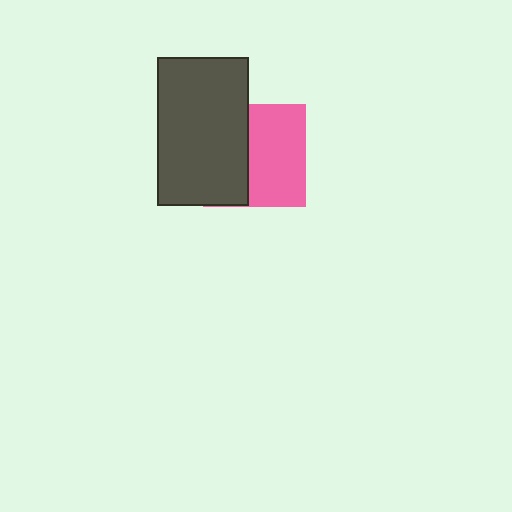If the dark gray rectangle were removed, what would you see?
You would see the complete pink square.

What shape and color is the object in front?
The object in front is a dark gray rectangle.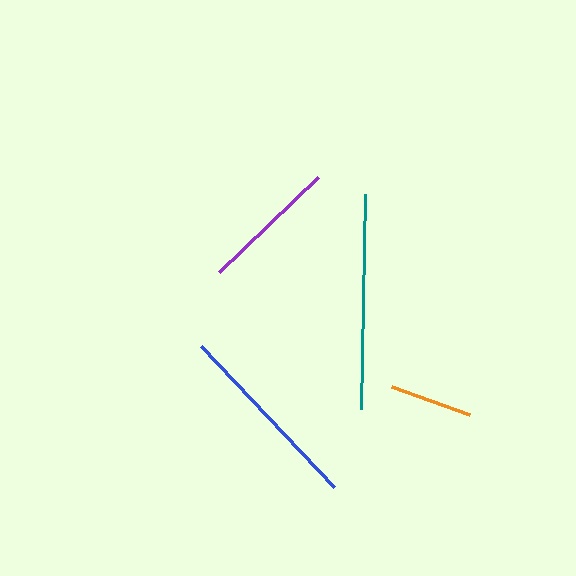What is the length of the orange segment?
The orange segment is approximately 83 pixels long.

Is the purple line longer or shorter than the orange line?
The purple line is longer than the orange line.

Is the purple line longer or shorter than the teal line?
The teal line is longer than the purple line.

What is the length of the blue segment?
The blue segment is approximately 194 pixels long.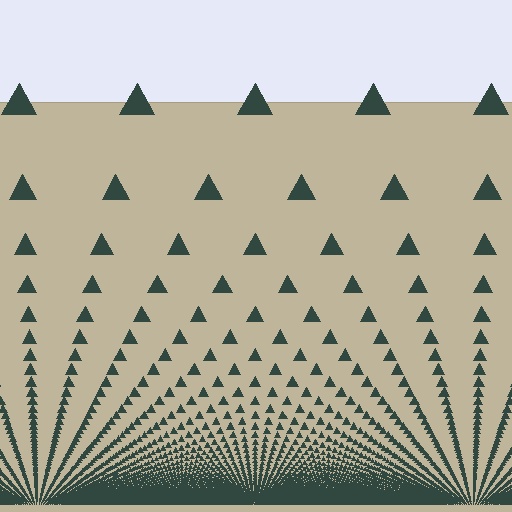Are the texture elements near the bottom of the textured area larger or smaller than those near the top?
Smaller. The gradient is inverted — elements near the bottom are smaller and denser.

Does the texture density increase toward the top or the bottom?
Density increases toward the bottom.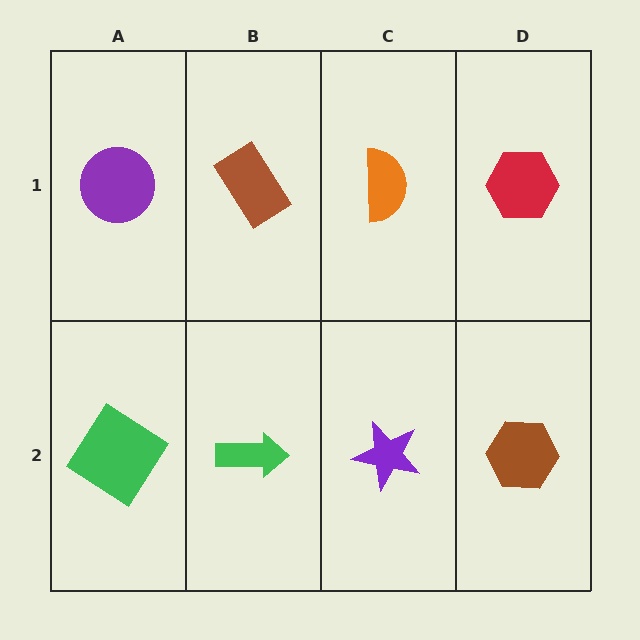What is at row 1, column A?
A purple circle.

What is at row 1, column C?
An orange semicircle.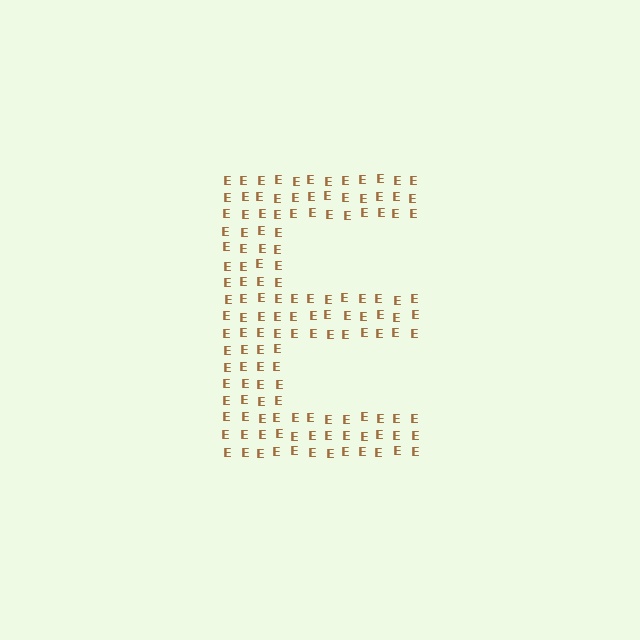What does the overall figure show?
The overall figure shows the letter E.